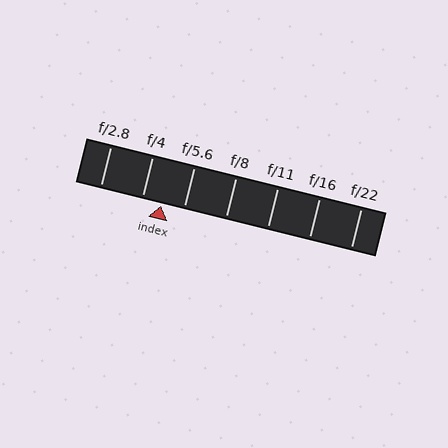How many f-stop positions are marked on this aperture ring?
There are 7 f-stop positions marked.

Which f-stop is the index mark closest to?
The index mark is closest to f/4.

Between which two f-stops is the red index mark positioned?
The index mark is between f/4 and f/5.6.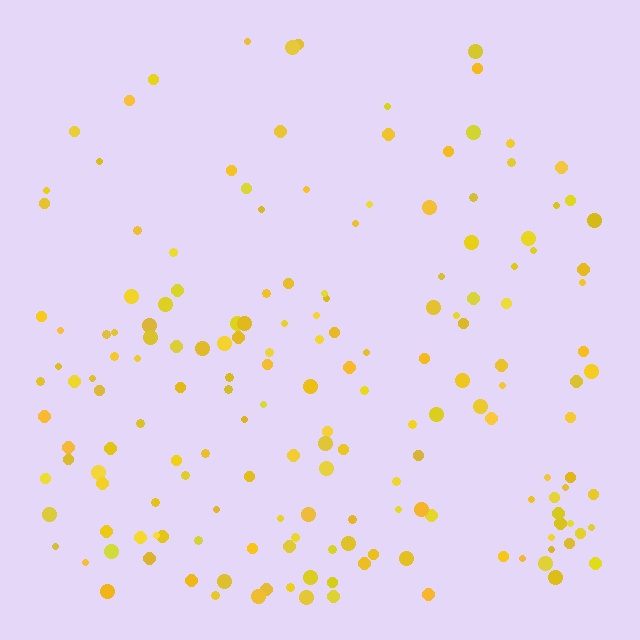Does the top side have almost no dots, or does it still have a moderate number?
Still a moderate number, just noticeably fewer than the bottom.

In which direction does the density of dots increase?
From top to bottom, with the bottom side densest.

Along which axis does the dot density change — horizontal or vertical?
Vertical.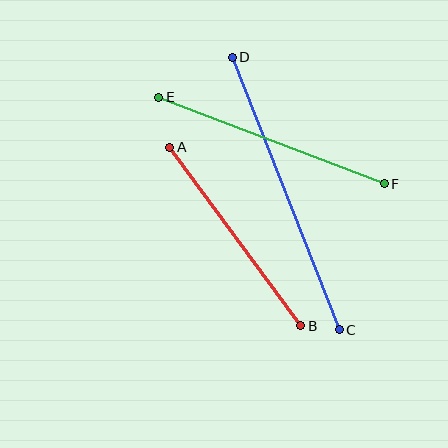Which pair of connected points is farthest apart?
Points C and D are farthest apart.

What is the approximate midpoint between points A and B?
The midpoint is at approximately (235, 237) pixels.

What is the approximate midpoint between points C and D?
The midpoint is at approximately (286, 194) pixels.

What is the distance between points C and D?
The distance is approximately 293 pixels.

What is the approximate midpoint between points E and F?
The midpoint is at approximately (272, 141) pixels.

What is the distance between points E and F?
The distance is approximately 242 pixels.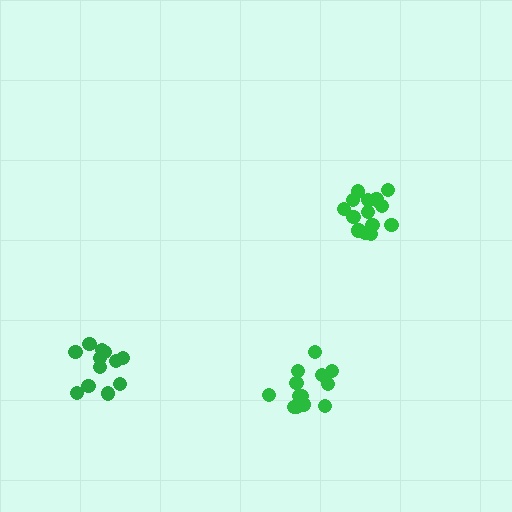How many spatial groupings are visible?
There are 3 spatial groupings.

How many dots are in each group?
Group 1: 12 dots, Group 2: 13 dots, Group 3: 14 dots (39 total).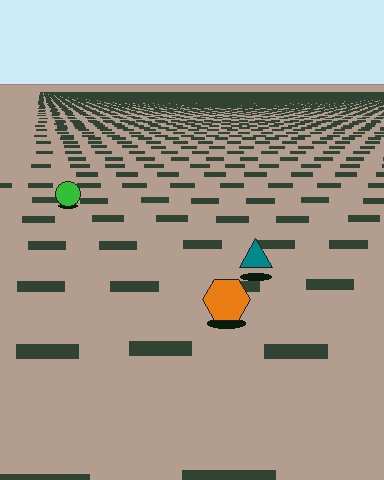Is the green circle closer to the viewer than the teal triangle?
No. The teal triangle is closer — you can tell from the texture gradient: the ground texture is coarser near it.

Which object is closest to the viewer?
The orange hexagon is closest. The texture marks near it are larger and more spread out.